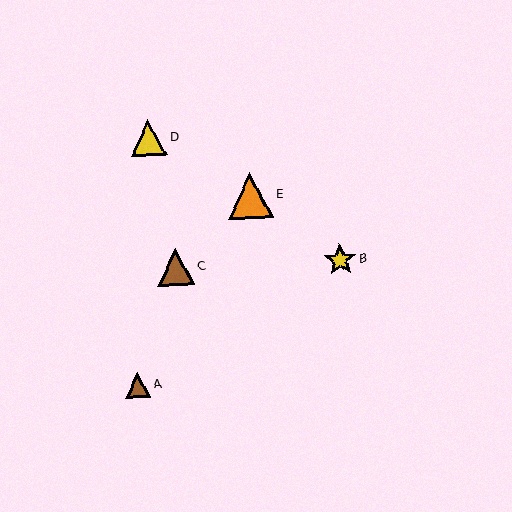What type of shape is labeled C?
Shape C is a brown triangle.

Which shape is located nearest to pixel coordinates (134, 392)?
The brown triangle (labeled A) at (138, 385) is nearest to that location.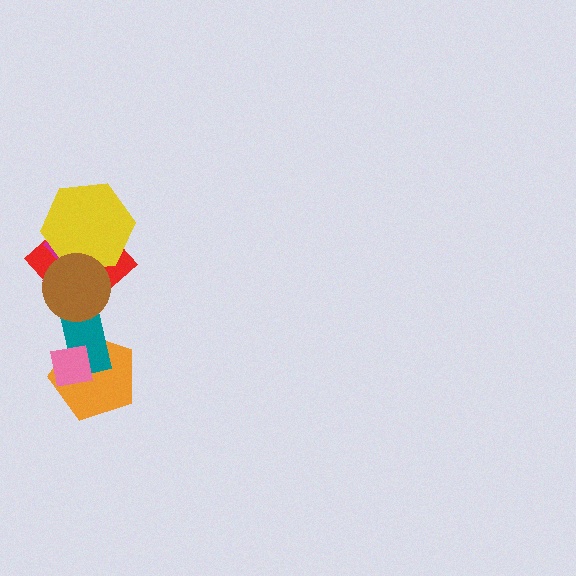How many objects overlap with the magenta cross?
3 objects overlap with the magenta cross.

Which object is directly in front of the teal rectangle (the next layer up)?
The pink square is directly in front of the teal rectangle.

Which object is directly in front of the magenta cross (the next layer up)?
The yellow hexagon is directly in front of the magenta cross.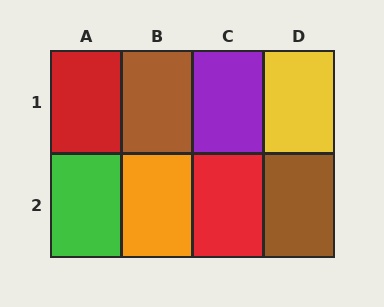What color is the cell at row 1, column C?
Purple.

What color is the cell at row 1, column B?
Brown.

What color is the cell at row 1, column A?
Red.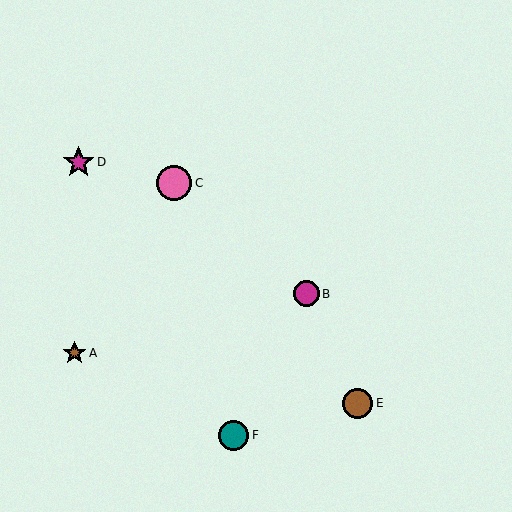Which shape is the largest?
The pink circle (labeled C) is the largest.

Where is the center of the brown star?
The center of the brown star is at (74, 353).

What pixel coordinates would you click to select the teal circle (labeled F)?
Click at (234, 435) to select the teal circle F.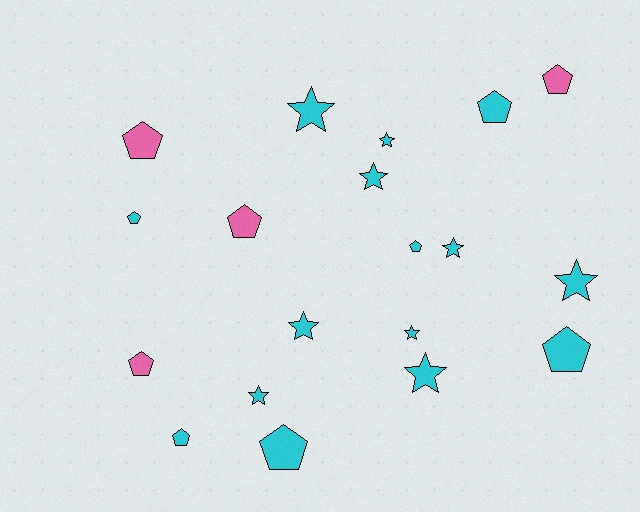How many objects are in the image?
There are 19 objects.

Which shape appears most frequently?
Pentagon, with 10 objects.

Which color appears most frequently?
Cyan, with 15 objects.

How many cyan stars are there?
There are 9 cyan stars.